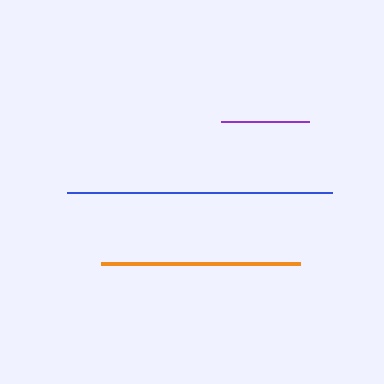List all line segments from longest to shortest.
From longest to shortest: blue, orange, purple.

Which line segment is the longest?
The blue line is the longest at approximately 265 pixels.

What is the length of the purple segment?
The purple segment is approximately 88 pixels long.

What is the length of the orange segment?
The orange segment is approximately 199 pixels long.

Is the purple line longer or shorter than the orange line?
The orange line is longer than the purple line.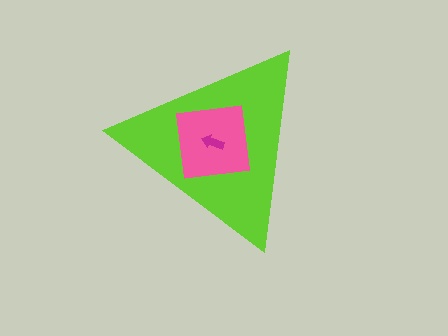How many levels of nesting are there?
3.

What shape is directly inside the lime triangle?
The pink square.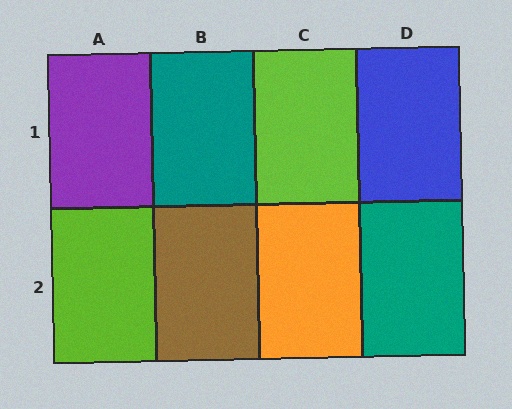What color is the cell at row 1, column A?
Purple.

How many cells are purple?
1 cell is purple.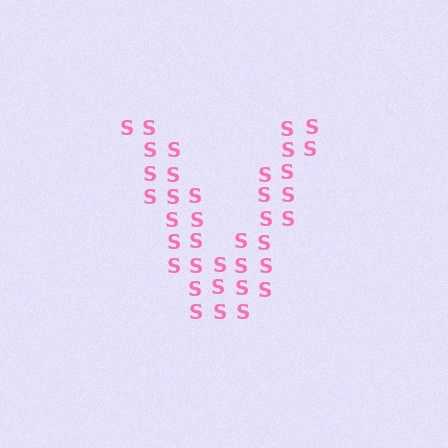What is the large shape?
The large shape is the letter V.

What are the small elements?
The small elements are letter S's.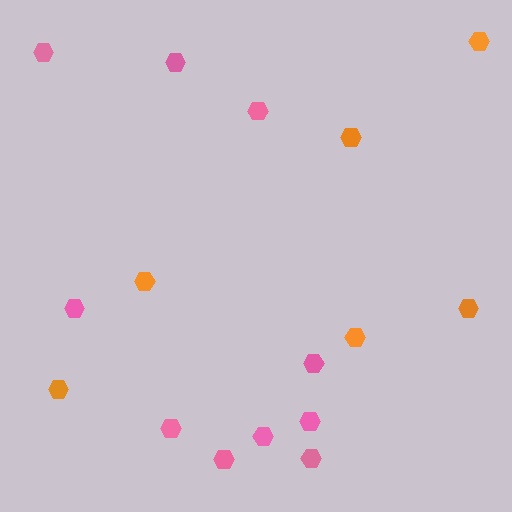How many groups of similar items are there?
There are 2 groups: one group of pink hexagons (10) and one group of orange hexagons (6).